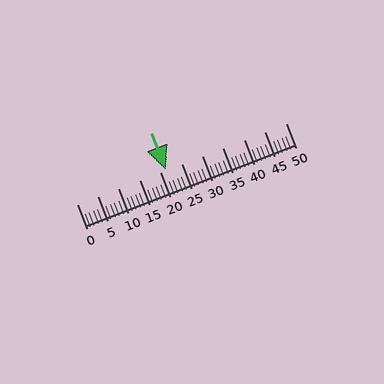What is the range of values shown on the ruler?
The ruler shows values from 0 to 50.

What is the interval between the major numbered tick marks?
The major tick marks are spaced 5 units apart.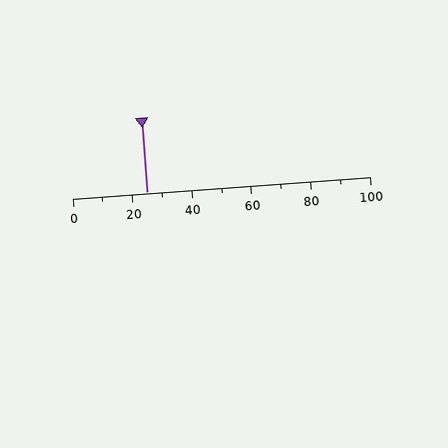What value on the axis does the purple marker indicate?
The marker indicates approximately 25.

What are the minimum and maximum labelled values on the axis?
The axis runs from 0 to 100.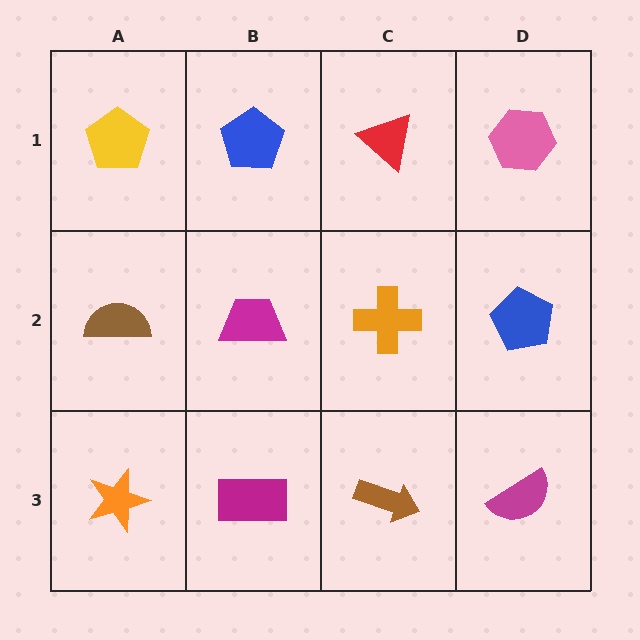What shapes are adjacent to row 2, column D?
A pink hexagon (row 1, column D), a magenta semicircle (row 3, column D), an orange cross (row 2, column C).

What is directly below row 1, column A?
A brown semicircle.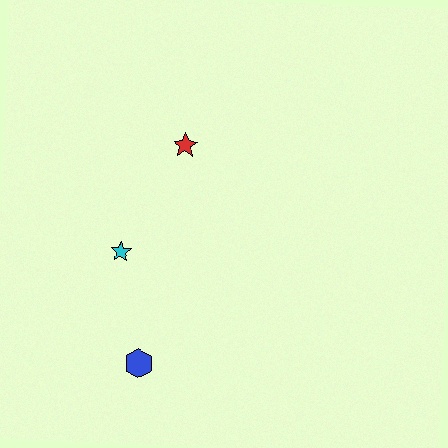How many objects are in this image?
There are 3 objects.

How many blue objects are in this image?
There is 1 blue object.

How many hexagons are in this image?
There is 1 hexagon.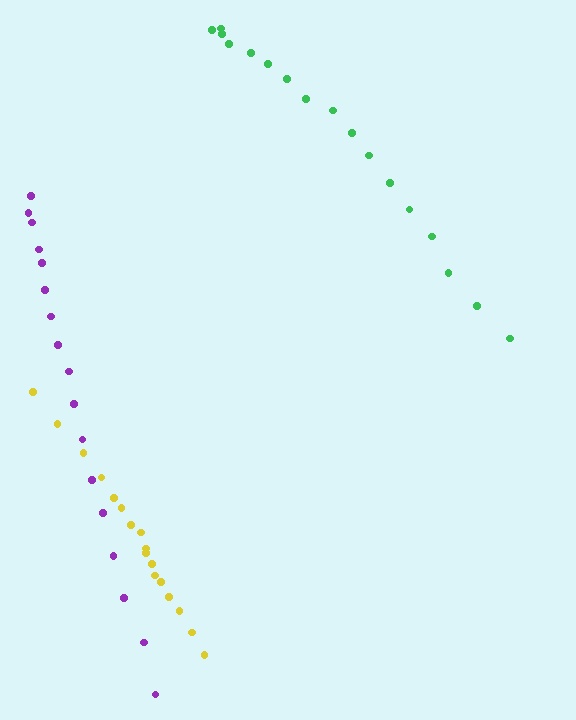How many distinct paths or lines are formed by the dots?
There are 3 distinct paths.